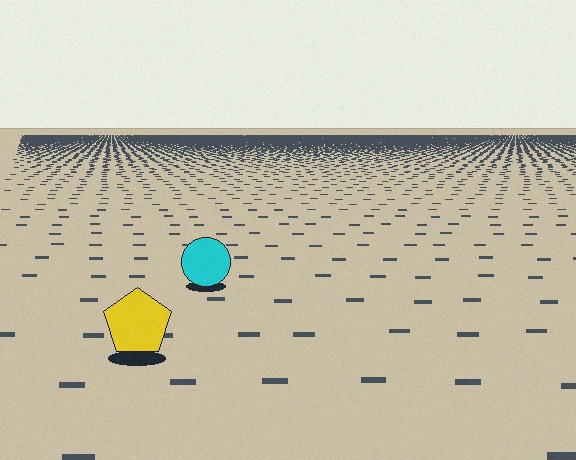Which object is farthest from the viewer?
The cyan circle is farthest from the viewer. It appears smaller and the ground texture around it is denser.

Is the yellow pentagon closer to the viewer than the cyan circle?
Yes. The yellow pentagon is closer — you can tell from the texture gradient: the ground texture is coarser near it.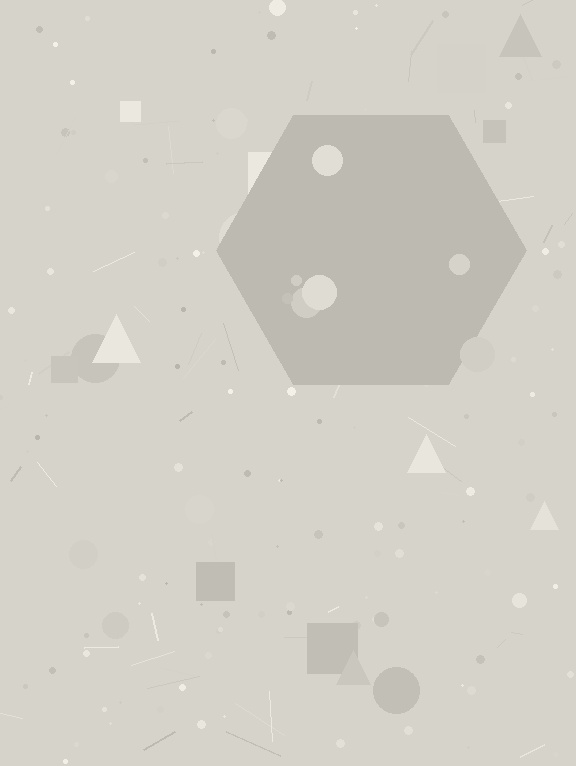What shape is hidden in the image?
A hexagon is hidden in the image.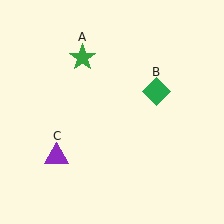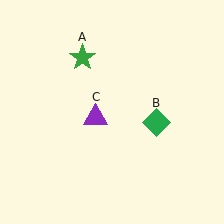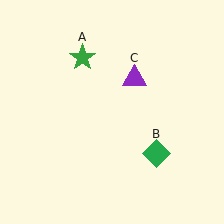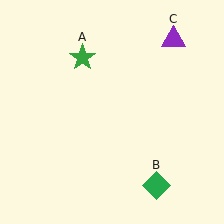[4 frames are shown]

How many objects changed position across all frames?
2 objects changed position: green diamond (object B), purple triangle (object C).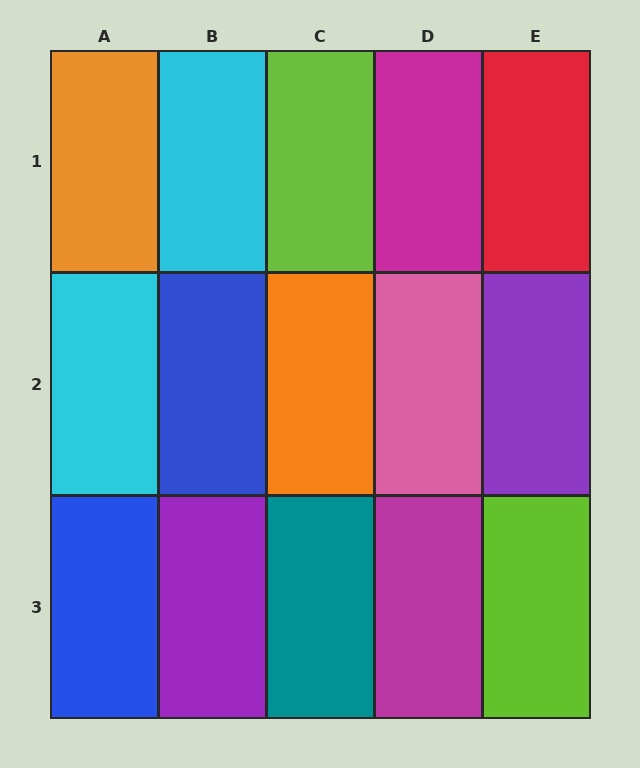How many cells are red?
1 cell is red.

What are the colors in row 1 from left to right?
Orange, cyan, lime, magenta, red.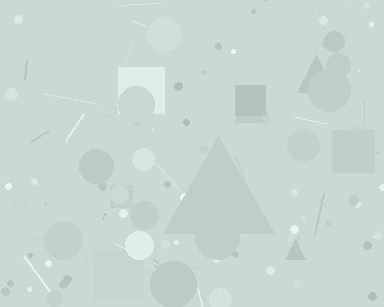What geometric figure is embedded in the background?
A triangle is embedded in the background.